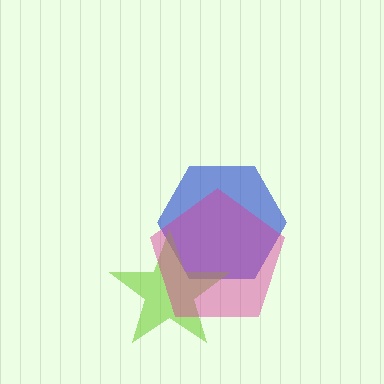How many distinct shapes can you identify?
There are 3 distinct shapes: a blue hexagon, a lime star, a magenta pentagon.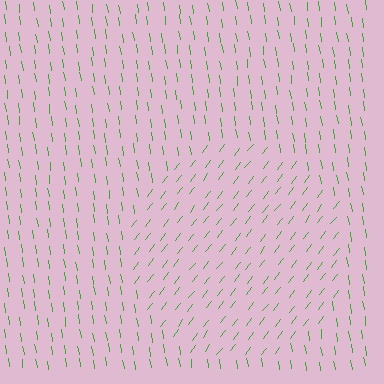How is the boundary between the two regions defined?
The boundary is defined purely by a change in line orientation (approximately 45 degrees difference). All lines are the same color and thickness.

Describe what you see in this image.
The image is filled with small green line segments. A circle region in the image has lines oriented differently from the surrounding lines, creating a visible texture boundary.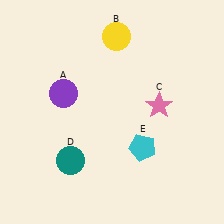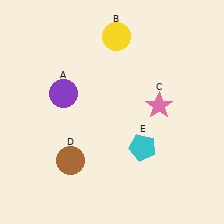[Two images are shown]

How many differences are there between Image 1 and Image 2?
There is 1 difference between the two images.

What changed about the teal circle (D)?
In Image 1, D is teal. In Image 2, it changed to brown.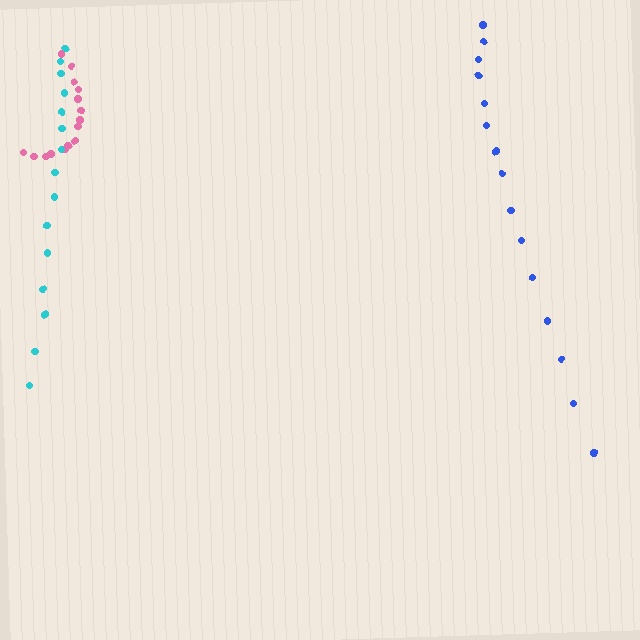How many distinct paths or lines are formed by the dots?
There are 3 distinct paths.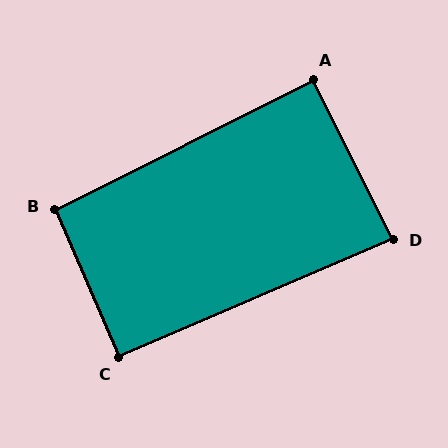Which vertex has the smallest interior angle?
D, at approximately 87 degrees.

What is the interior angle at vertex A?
Approximately 90 degrees (approximately right).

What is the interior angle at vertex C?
Approximately 90 degrees (approximately right).